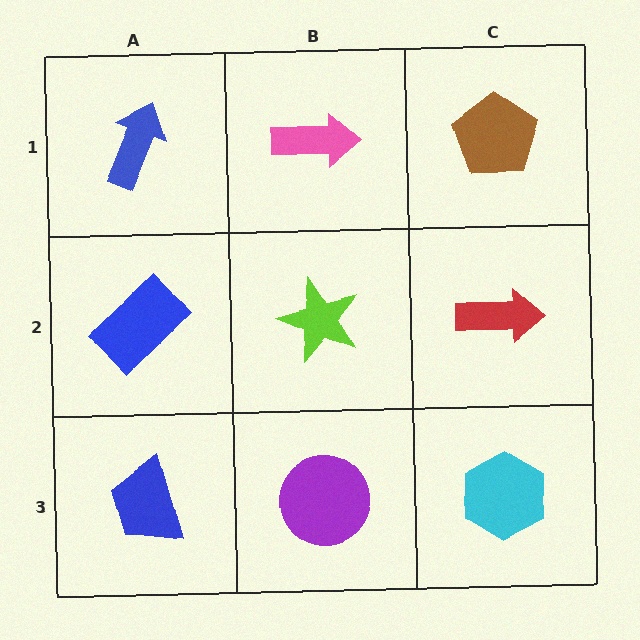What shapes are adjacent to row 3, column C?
A red arrow (row 2, column C), a purple circle (row 3, column B).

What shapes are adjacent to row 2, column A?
A blue arrow (row 1, column A), a blue trapezoid (row 3, column A), a lime star (row 2, column B).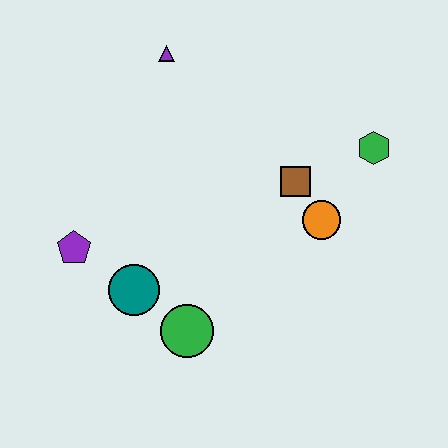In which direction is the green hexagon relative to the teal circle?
The green hexagon is to the right of the teal circle.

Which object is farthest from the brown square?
The purple pentagon is farthest from the brown square.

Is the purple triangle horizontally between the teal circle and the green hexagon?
Yes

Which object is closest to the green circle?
The teal circle is closest to the green circle.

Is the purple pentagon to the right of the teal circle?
No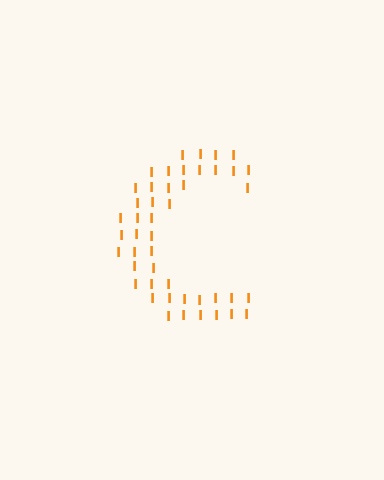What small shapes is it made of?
It is made of small letter I's.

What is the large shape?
The large shape is the letter C.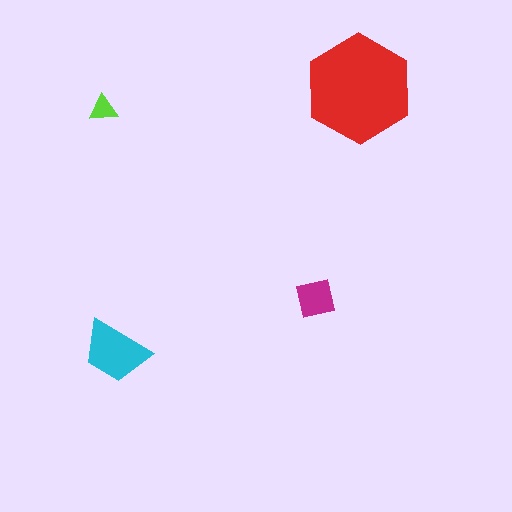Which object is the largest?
The red hexagon.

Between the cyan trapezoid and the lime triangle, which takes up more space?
The cyan trapezoid.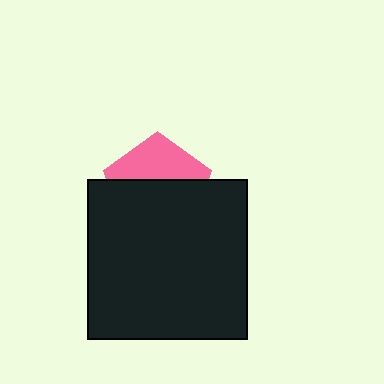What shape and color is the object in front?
The object in front is a black square.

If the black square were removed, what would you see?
You would see the complete pink pentagon.